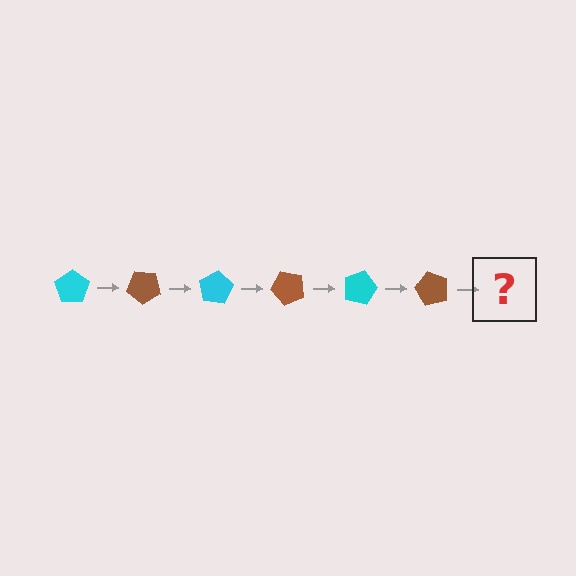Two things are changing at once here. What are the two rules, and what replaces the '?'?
The two rules are that it rotates 40 degrees each step and the color cycles through cyan and brown. The '?' should be a cyan pentagon, rotated 240 degrees from the start.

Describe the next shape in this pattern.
It should be a cyan pentagon, rotated 240 degrees from the start.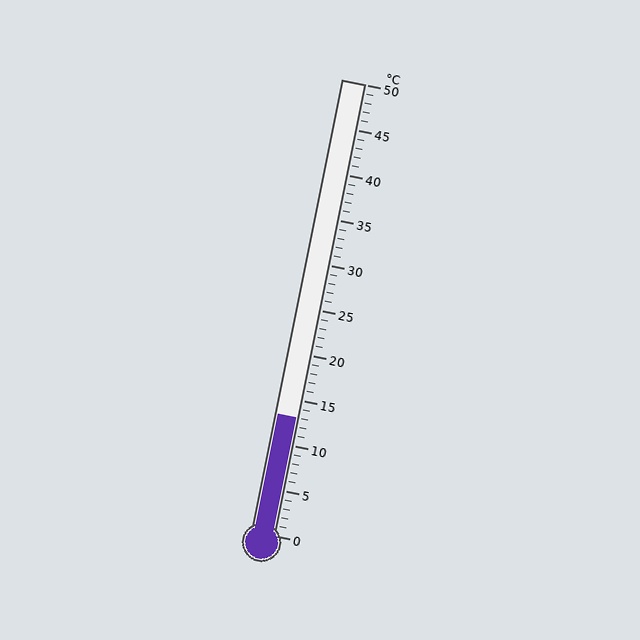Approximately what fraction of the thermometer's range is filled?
The thermometer is filled to approximately 25% of its range.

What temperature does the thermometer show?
The thermometer shows approximately 13°C.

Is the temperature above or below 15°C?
The temperature is below 15°C.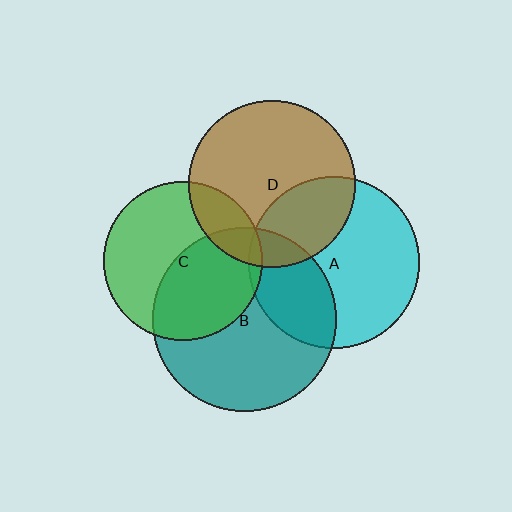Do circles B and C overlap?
Yes.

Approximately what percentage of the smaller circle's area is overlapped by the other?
Approximately 45%.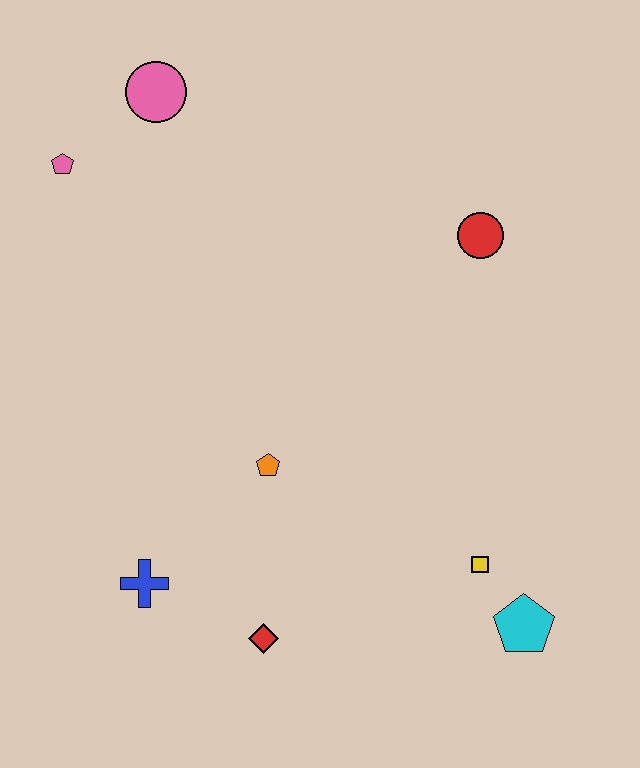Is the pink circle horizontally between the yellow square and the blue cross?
Yes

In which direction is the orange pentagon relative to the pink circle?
The orange pentagon is below the pink circle.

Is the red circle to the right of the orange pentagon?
Yes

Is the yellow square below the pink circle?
Yes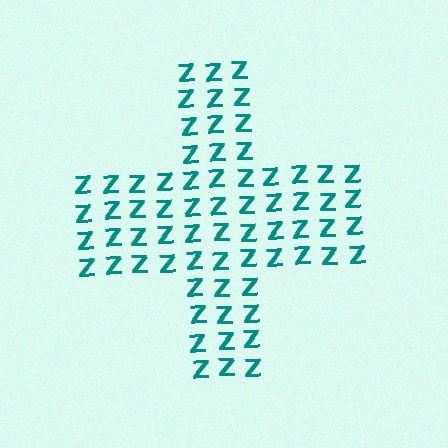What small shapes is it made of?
It is made of small letter Z's.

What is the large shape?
The large shape is a cross.